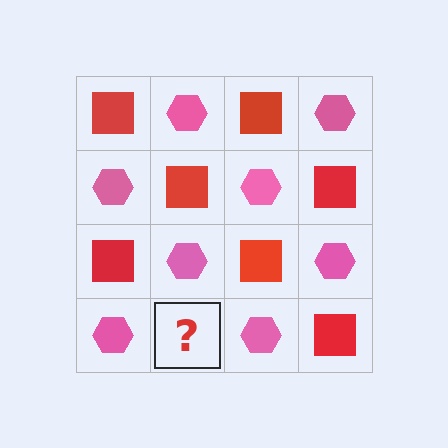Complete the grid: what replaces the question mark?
The question mark should be replaced with a red square.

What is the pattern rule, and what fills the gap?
The rule is that it alternates red square and pink hexagon in a checkerboard pattern. The gap should be filled with a red square.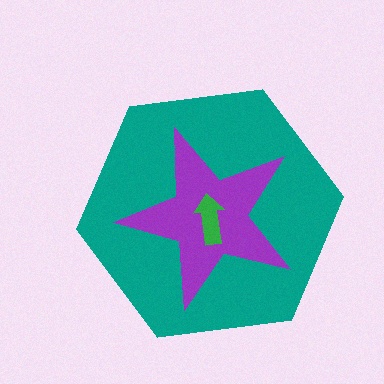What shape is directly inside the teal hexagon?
The purple star.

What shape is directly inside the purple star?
The green arrow.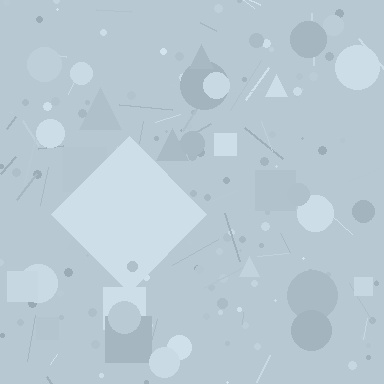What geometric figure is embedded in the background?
A diamond is embedded in the background.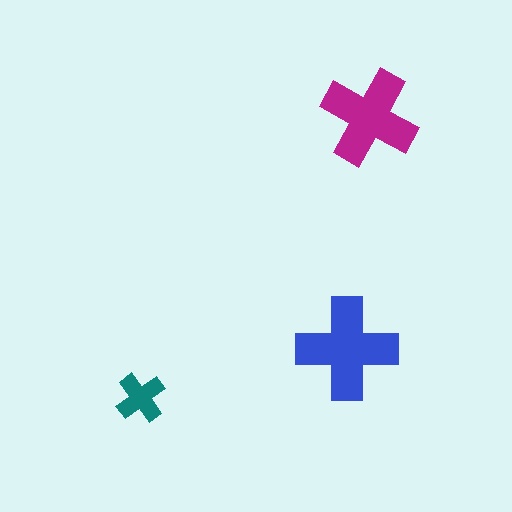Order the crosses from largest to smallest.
the blue one, the magenta one, the teal one.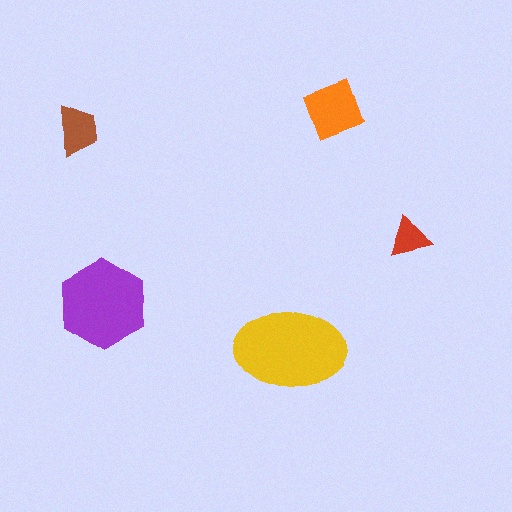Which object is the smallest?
The red triangle.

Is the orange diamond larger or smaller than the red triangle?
Larger.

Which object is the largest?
The yellow ellipse.